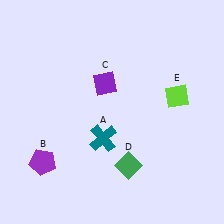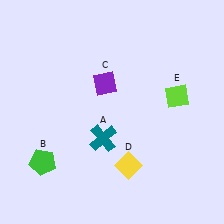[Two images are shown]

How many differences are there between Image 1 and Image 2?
There are 2 differences between the two images.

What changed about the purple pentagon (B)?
In Image 1, B is purple. In Image 2, it changed to green.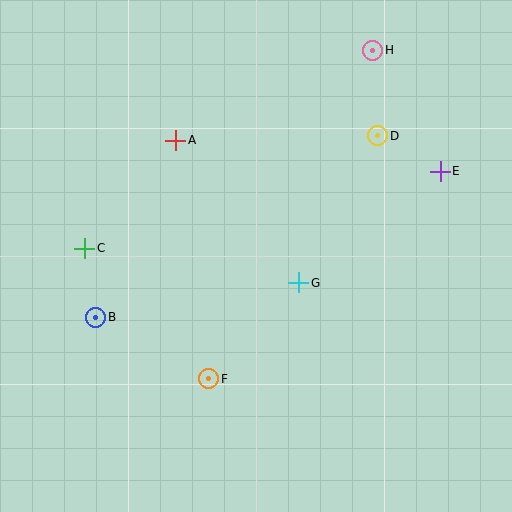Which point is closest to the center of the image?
Point G at (299, 283) is closest to the center.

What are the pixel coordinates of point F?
Point F is at (209, 379).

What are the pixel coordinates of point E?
Point E is at (440, 171).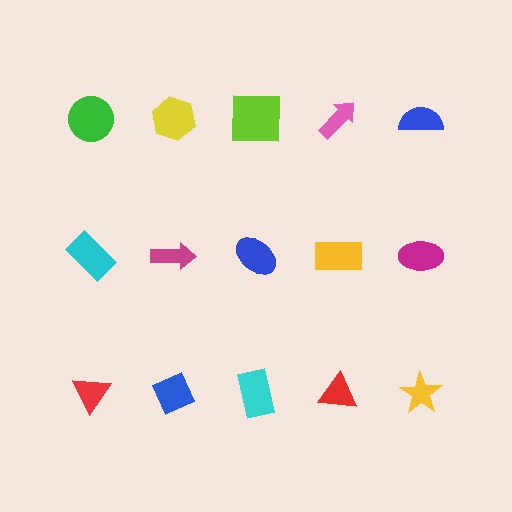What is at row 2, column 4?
A yellow rectangle.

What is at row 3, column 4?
A red triangle.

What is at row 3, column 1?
A red triangle.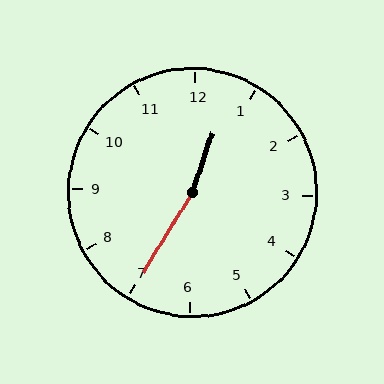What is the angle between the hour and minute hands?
Approximately 168 degrees.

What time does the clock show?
12:35.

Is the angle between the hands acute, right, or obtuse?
It is obtuse.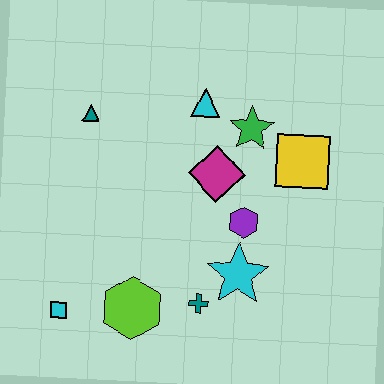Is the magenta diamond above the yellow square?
No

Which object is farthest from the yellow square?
The cyan square is farthest from the yellow square.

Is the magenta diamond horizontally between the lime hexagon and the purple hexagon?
Yes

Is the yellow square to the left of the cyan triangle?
No